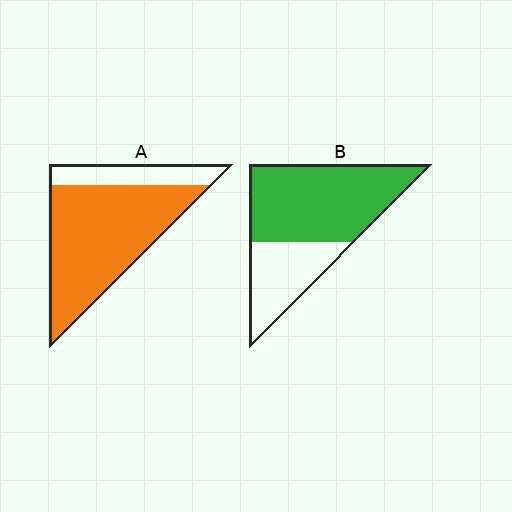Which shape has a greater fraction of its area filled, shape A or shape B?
Shape A.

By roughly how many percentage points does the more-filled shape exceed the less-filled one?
By roughly 10 percentage points (A over B).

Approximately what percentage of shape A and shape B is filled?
A is approximately 80% and B is approximately 65%.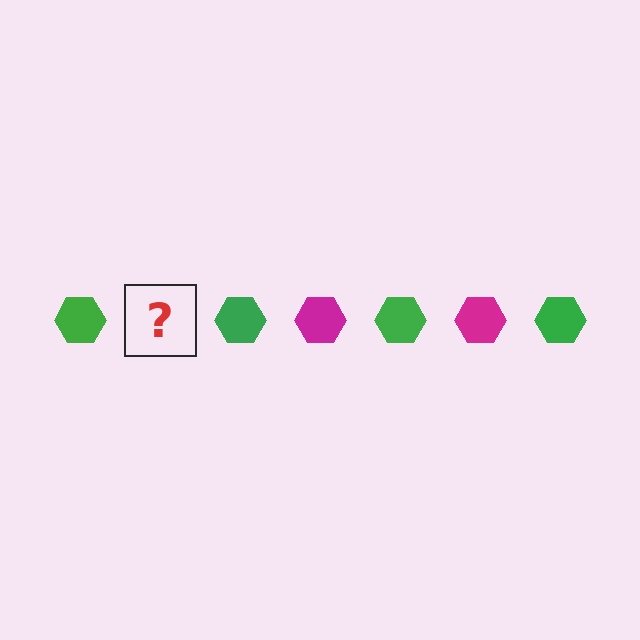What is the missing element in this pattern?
The missing element is a magenta hexagon.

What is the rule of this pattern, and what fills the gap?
The rule is that the pattern cycles through green, magenta hexagons. The gap should be filled with a magenta hexagon.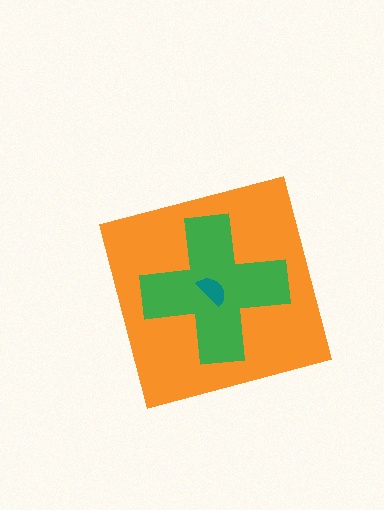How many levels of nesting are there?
3.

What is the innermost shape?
The teal semicircle.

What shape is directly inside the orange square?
The green cross.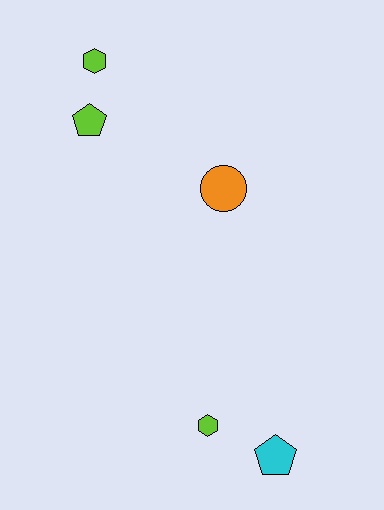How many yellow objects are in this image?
There are no yellow objects.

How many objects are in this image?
There are 5 objects.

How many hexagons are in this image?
There are 2 hexagons.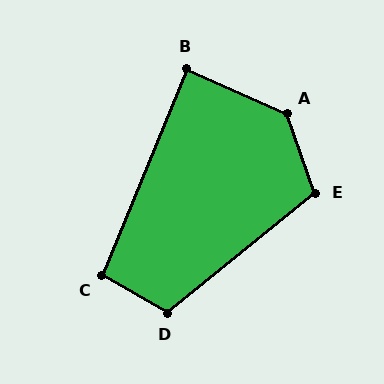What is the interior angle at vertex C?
Approximately 97 degrees (obtuse).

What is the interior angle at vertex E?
Approximately 110 degrees (obtuse).